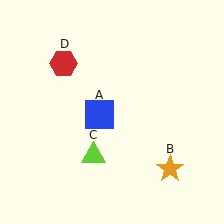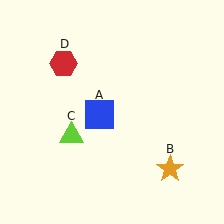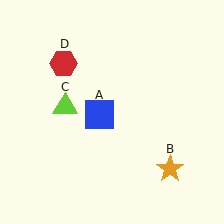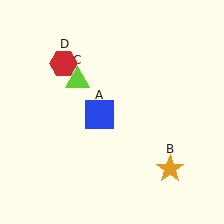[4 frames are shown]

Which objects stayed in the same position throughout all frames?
Blue square (object A) and orange star (object B) and red hexagon (object D) remained stationary.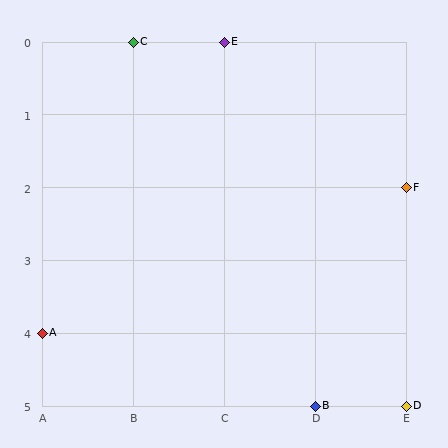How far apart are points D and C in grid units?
Points D and C are 3 columns and 5 rows apart (about 5.8 grid units diagonally).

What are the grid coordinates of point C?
Point C is at grid coordinates (B, 0).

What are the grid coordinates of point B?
Point B is at grid coordinates (D, 5).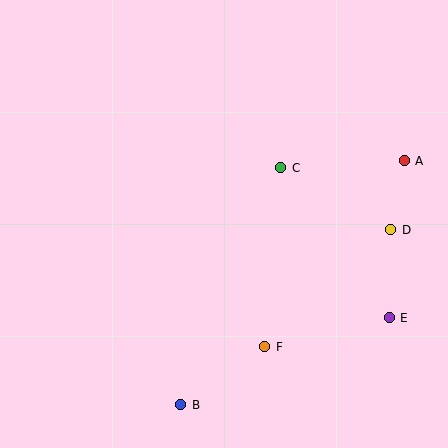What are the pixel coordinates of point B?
Point B is at (181, 405).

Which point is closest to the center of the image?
Point C at (281, 168) is closest to the center.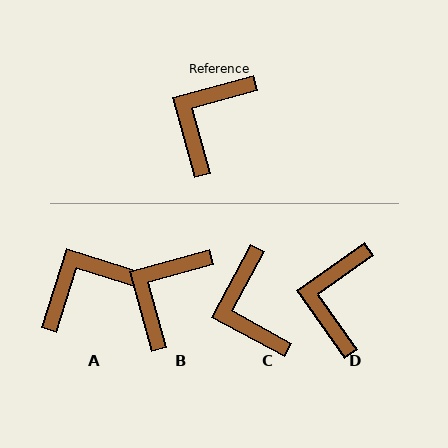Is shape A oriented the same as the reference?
No, it is off by about 33 degrees.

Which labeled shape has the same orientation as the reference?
B.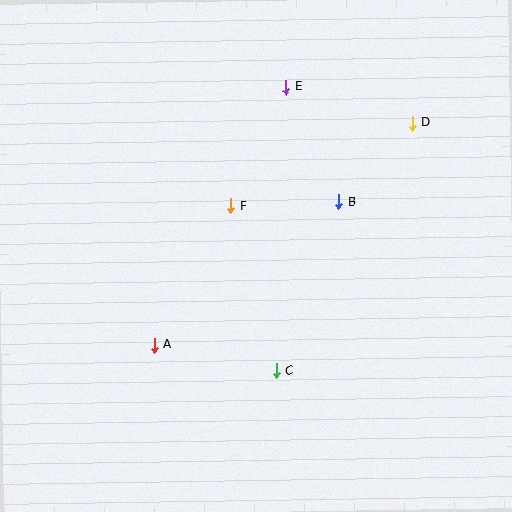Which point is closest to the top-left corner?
Point E is closest to the top-left corner.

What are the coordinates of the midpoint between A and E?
The midpoint between A and E is at (220, 216).